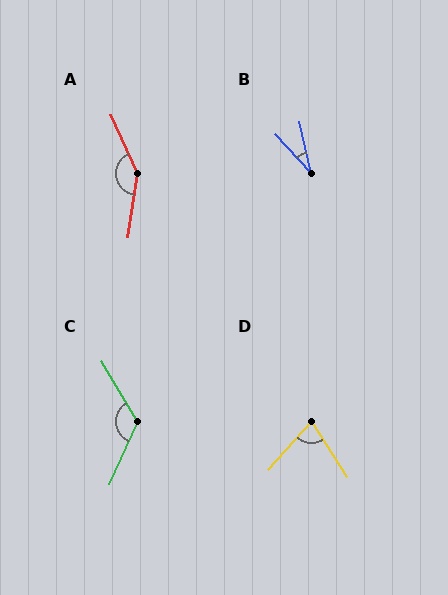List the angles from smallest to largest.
B (30°), D (74°), C (125°), A (148°).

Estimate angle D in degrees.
Approximately 74 degrees.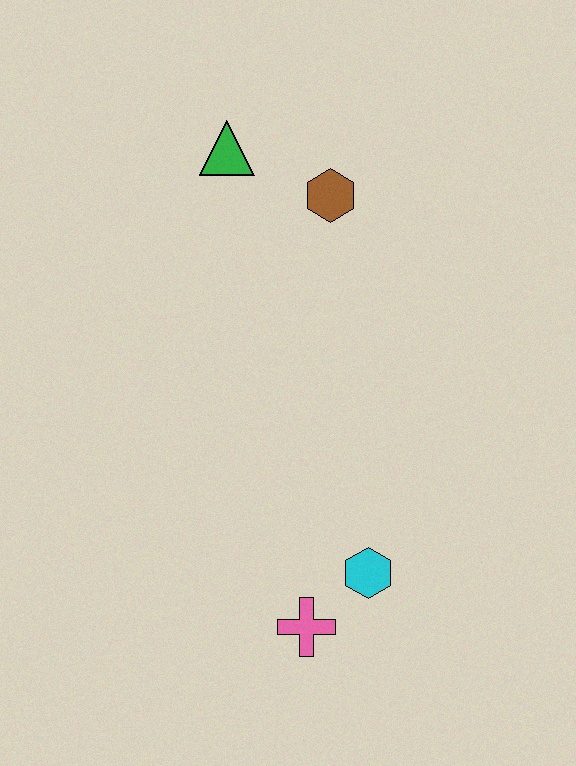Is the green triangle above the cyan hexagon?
Yes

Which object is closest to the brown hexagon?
The green triangle is closest to the brown hexagon.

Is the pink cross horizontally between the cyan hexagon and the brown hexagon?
No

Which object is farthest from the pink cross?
The green triangle is farthest from the pink cross.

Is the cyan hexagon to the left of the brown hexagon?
No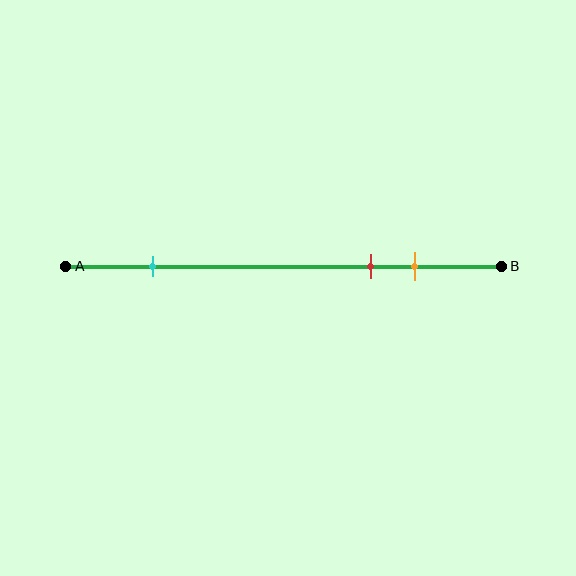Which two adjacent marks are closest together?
The red and orange marks are the closest adjacent pair.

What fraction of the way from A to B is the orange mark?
The orange mark is approximately 80% (0.8) of the way from A to B.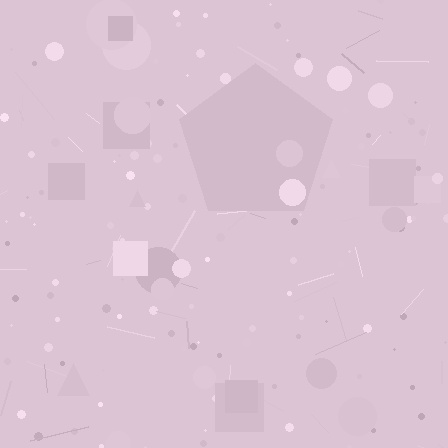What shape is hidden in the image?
A pentagon is hidden in the image.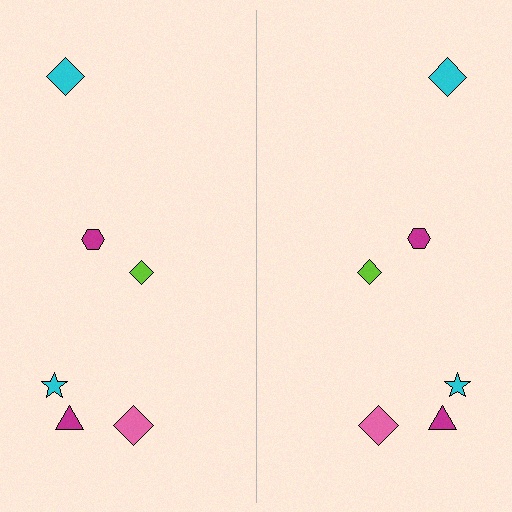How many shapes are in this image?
There are 12 shapes in this image.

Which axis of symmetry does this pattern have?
The pattern has a vertical axis of symmetry running through the center of the image.